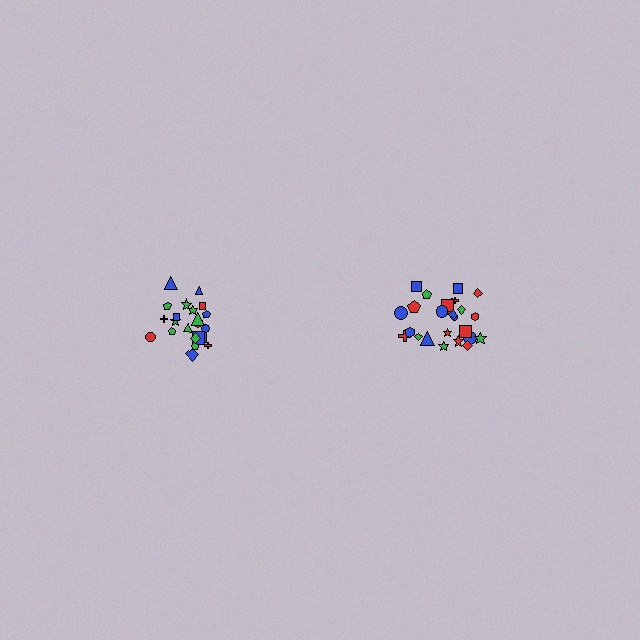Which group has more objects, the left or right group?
The right group.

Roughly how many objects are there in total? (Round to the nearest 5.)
Roughly 45 objects in total.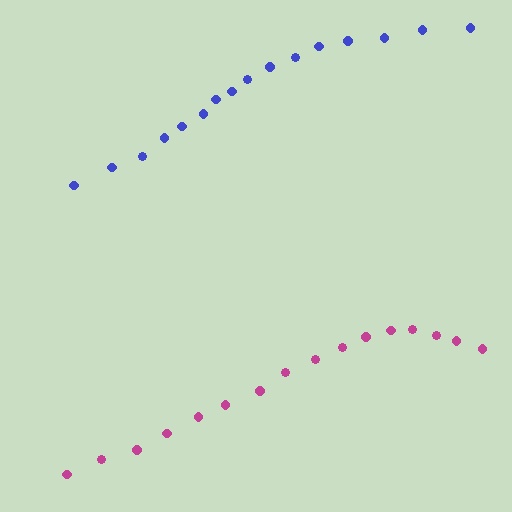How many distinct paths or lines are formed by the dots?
There are 2 distinct paths.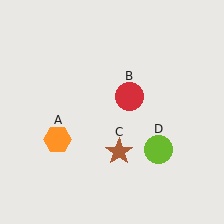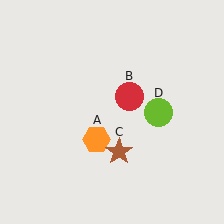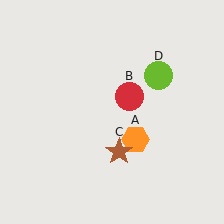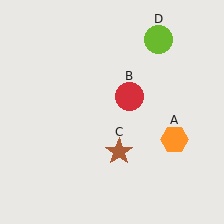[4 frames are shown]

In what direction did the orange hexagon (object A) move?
The orange hexagon (object A) moved right.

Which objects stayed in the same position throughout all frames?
Red circle (object B) and brown star (object C) remained stationary.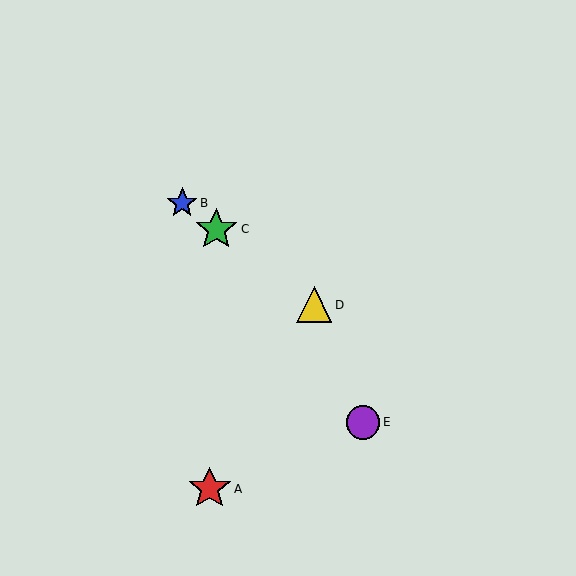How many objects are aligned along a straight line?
3 objects (B, C, D) are aligned along a straight line.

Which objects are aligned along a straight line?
Objects B, C, D are aligned along a straight line.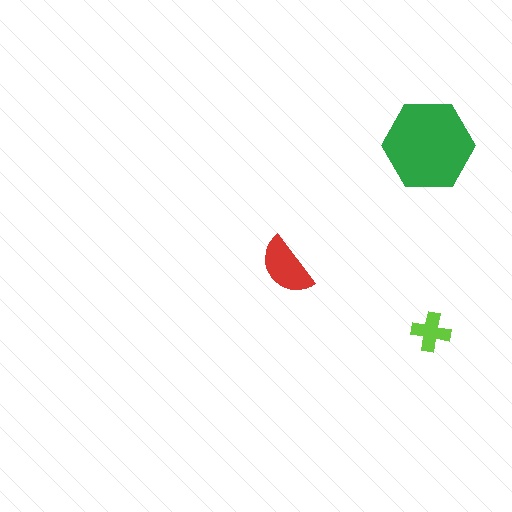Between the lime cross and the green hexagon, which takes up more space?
The green hexagon.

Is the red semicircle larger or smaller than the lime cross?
Larger.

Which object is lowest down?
The lime cross is bottommost.